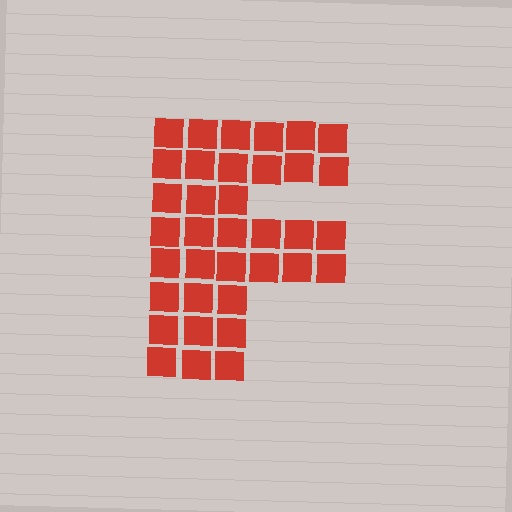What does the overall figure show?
The overall figure shows the letter F.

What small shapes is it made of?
It is made of small squares.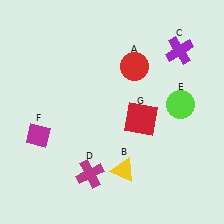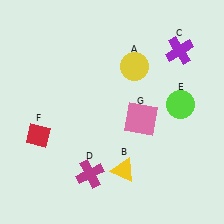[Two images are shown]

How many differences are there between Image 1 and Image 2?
There are 3 differences between the two images.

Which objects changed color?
A changed from red to yellow. F changed from magenta to red. G changed from red to pink.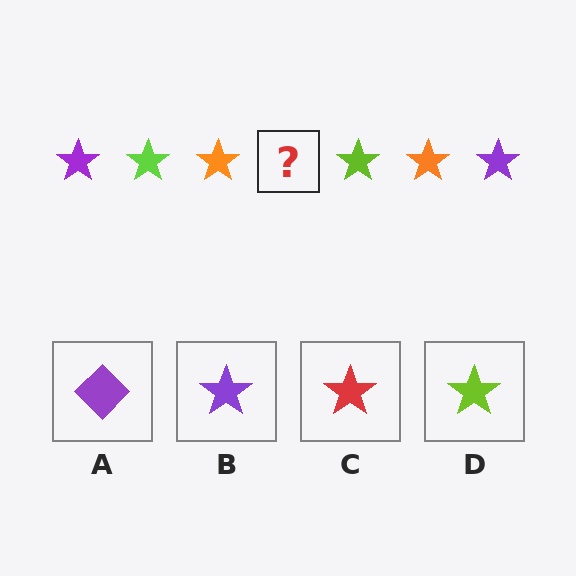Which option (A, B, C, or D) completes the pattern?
B.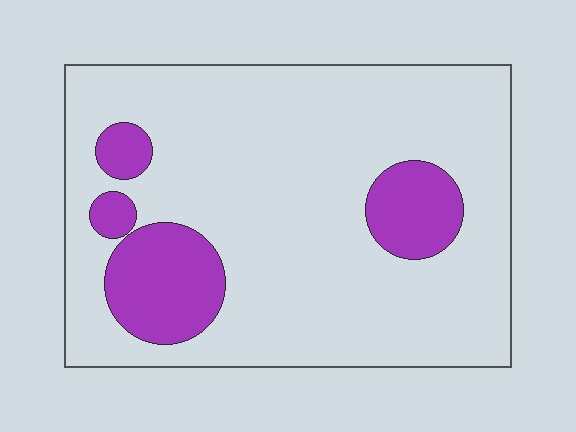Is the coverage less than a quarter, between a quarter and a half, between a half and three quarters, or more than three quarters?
Less than a quarter.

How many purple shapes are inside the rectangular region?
4.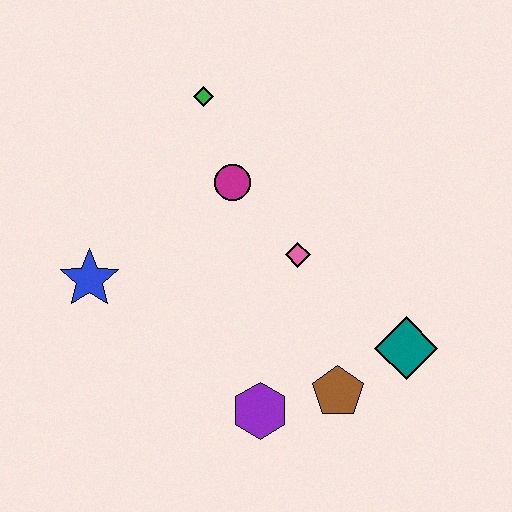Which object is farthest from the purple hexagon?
The green diamond is farthest from the purple hexagon.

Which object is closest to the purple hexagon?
The brown pentagon is closest to the purple hexagon.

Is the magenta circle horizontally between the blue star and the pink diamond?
Yes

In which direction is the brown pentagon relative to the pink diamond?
The brown pentagon is below the pink diamond.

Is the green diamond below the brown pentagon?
No